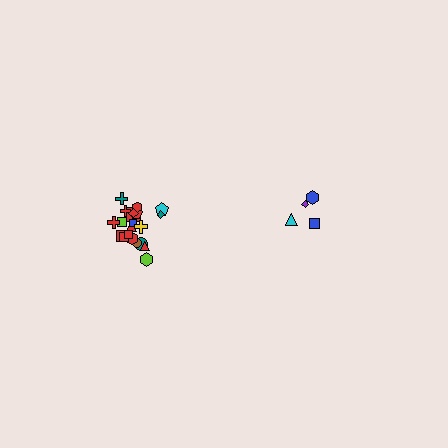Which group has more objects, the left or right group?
The left group.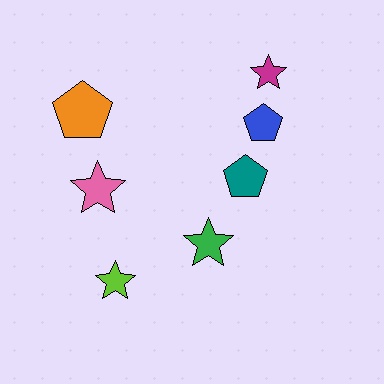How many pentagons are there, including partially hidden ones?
There are 3 pentagons.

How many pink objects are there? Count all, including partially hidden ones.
There is 1 pink object.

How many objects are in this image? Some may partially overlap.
There are 7 objects.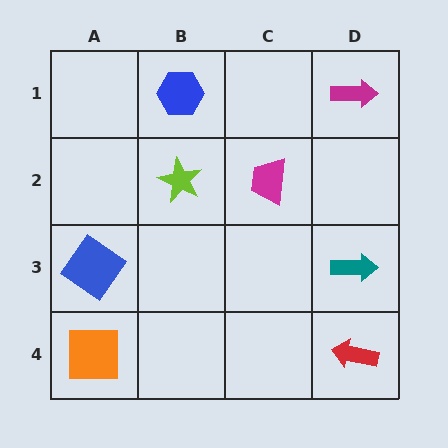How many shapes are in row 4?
2 shapes.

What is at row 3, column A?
A blue diamond.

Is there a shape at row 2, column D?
No, that cell is empty.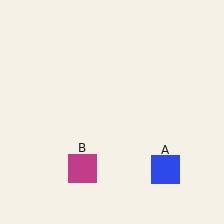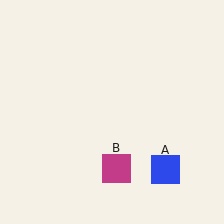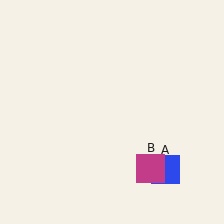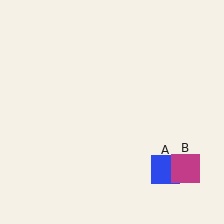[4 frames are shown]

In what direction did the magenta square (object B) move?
The magenta square (object B) moved right.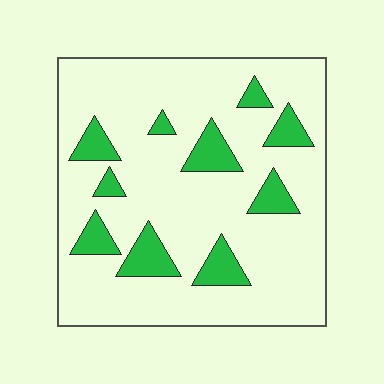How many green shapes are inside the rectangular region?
10.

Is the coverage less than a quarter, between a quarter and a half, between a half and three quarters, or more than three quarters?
Less than a quarter.